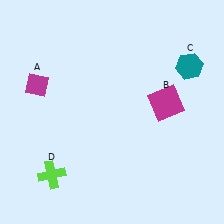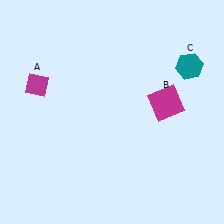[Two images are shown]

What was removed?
The lime cross (D) was removed in Image 2.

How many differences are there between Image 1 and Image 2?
There is 1 difference between the two images.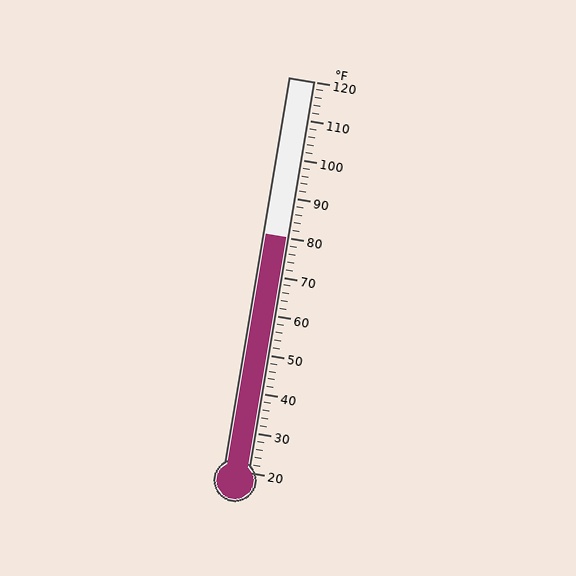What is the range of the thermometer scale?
The thermometer scale ranges from 20°F to 120°F.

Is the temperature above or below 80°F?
The temperature is at 80°F.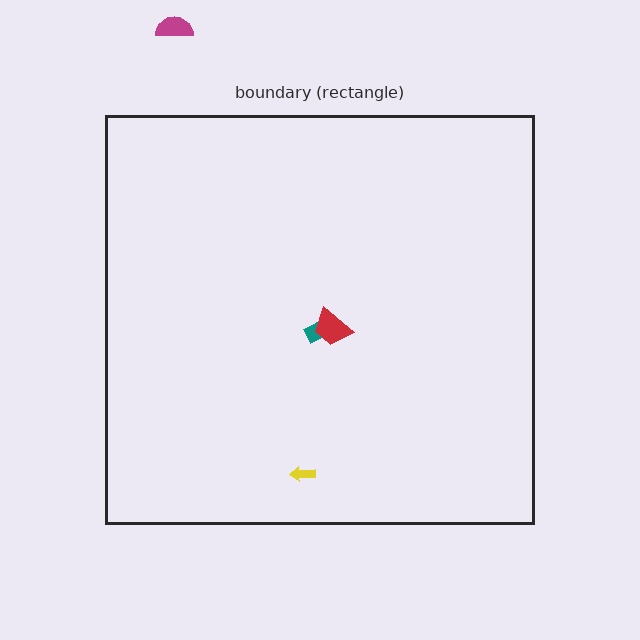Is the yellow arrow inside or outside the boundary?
Inside.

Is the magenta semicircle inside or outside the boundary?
Outside.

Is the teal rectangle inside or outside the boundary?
Inside.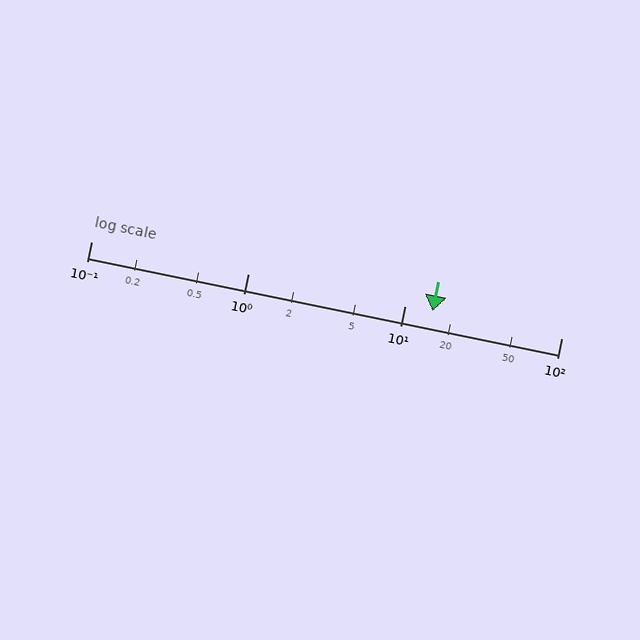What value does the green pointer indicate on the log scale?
The pointer indicates approximately 15.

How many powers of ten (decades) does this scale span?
The scale spans 3 decades, from 0.1 to 100.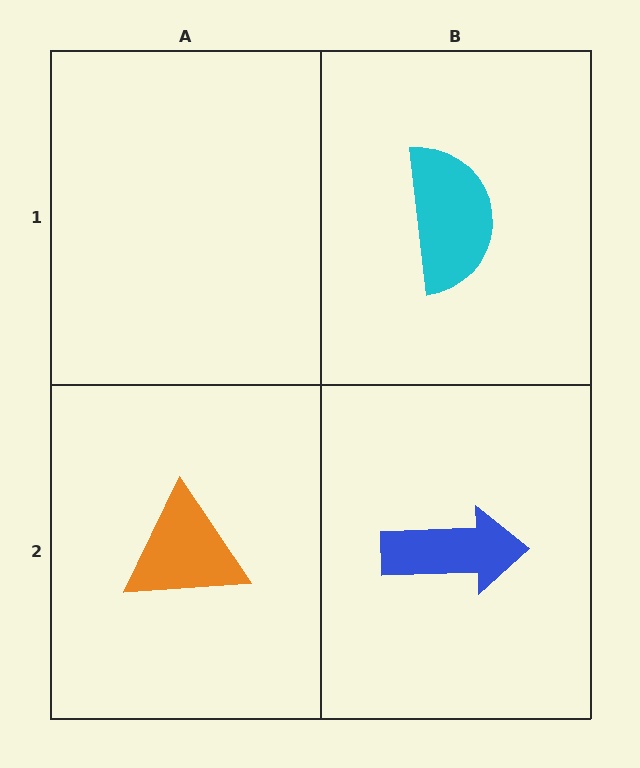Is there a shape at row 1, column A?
No, that cell is empty.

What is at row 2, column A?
An orange triangle.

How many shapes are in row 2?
2 shapes.